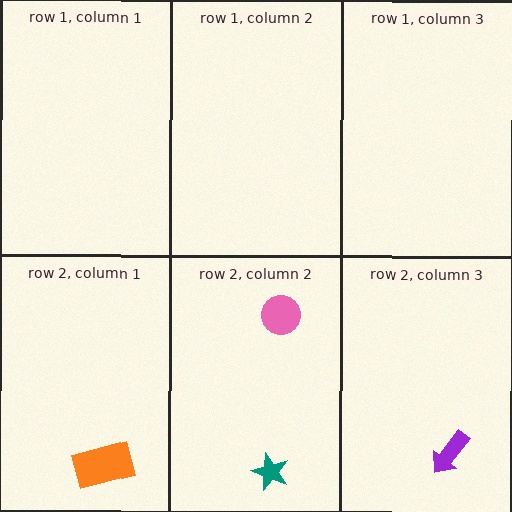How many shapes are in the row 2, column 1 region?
1.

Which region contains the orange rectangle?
The row 2, column 1 region.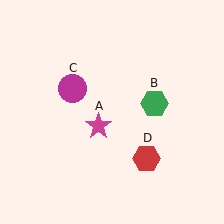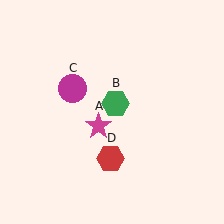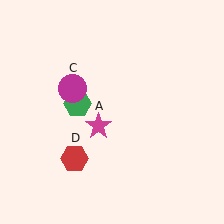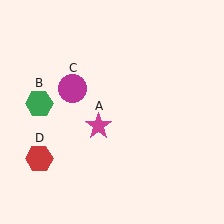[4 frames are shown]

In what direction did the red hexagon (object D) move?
The red hexagon (object D) moved left.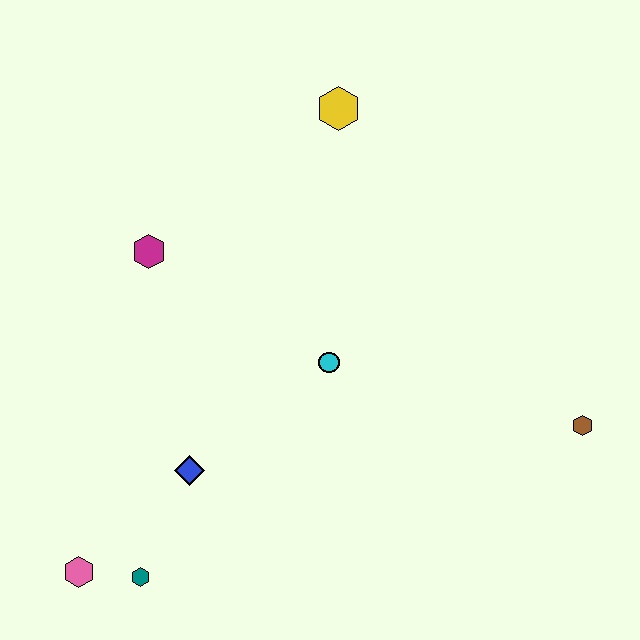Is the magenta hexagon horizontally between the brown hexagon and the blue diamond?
No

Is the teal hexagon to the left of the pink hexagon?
No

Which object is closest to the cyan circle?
The blue diamond is closest to the cyan circle.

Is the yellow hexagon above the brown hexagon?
Yes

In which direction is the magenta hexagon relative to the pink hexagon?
The magenta hexagon is above the pink hexagon.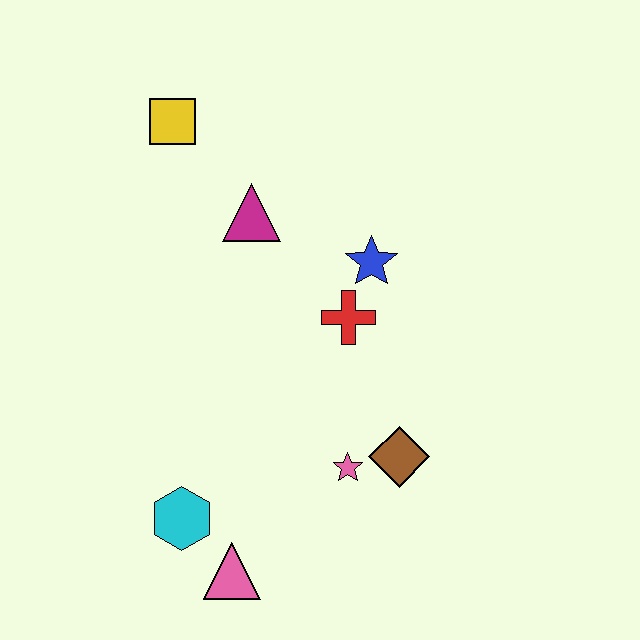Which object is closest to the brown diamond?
The pink star is closest to the brown diamond.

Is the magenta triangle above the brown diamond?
Yes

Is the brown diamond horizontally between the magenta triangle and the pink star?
No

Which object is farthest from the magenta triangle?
The pink triangle is farthest from the magenta triangle.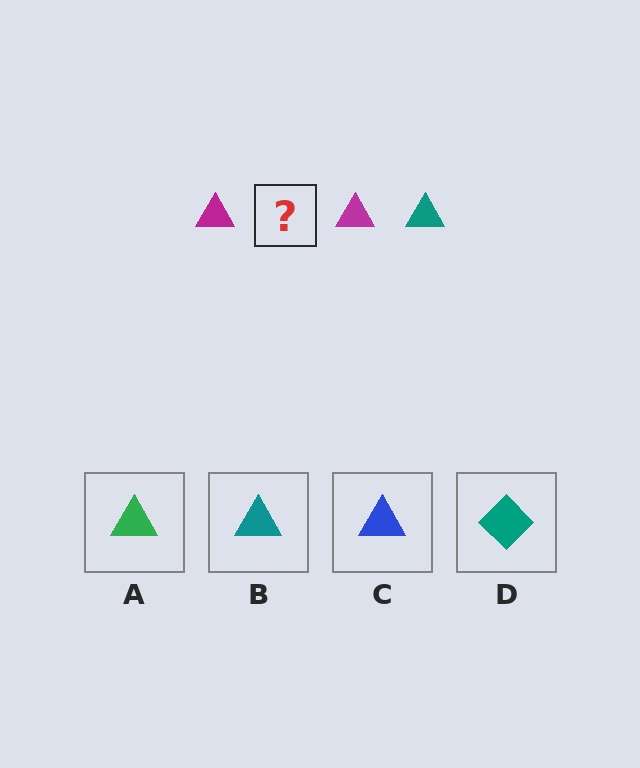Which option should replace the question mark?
Option B.